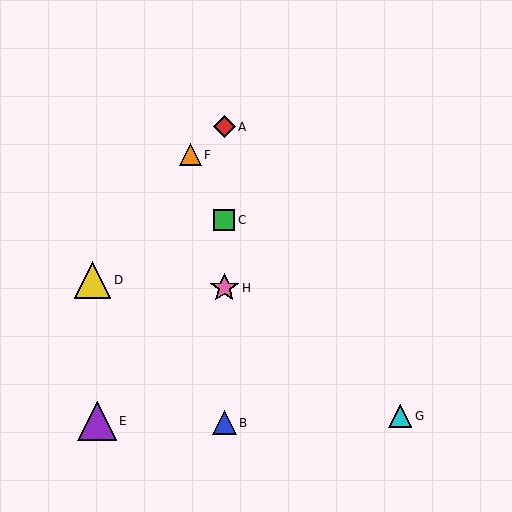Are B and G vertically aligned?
No, B is at x≈224 and G is at x≈400.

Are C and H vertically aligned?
Yes, both are at x≈224.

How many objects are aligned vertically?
4 objects (A, B, C, H) are aligned vertically.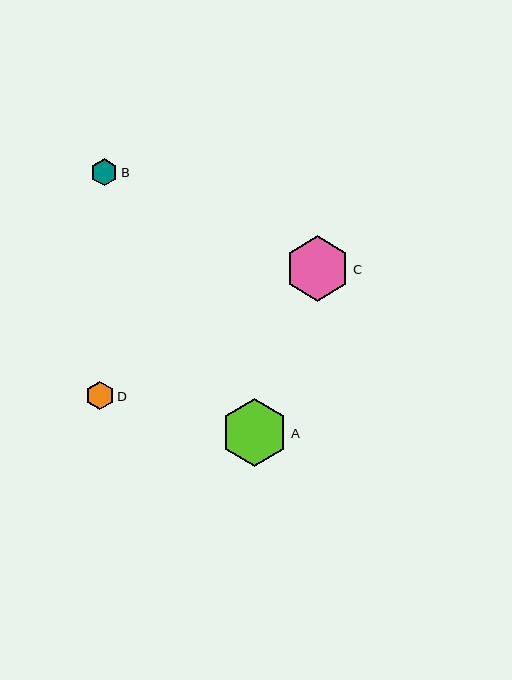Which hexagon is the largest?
Hexagon A is the largest with a size of approximately 68 pixels.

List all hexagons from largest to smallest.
From largest to smallest: A, C, D, B.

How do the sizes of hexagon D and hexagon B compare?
Hexagon D and hexagon B are approximately the same size.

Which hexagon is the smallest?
Hexagon B is the smallest with a size of approximately 27 pixels.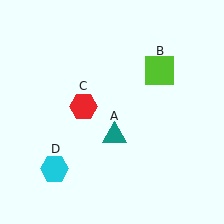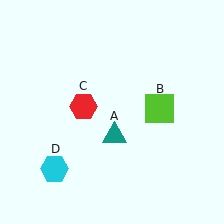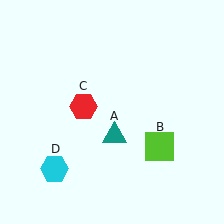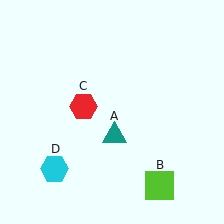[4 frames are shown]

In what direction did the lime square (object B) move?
The lime square (object B) moved down.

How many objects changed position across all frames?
1 object changed position: lime square (object B).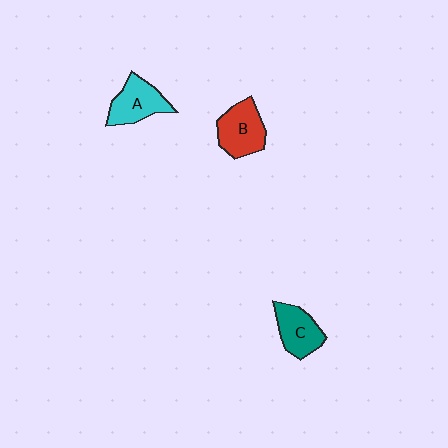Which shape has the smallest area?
Shape C (teal).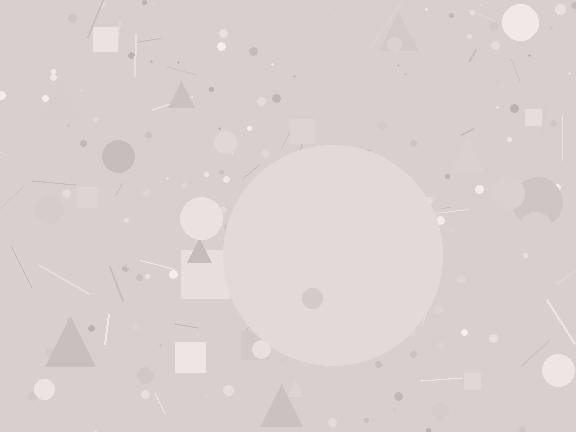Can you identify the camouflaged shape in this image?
The camouflaged shape is a circle.